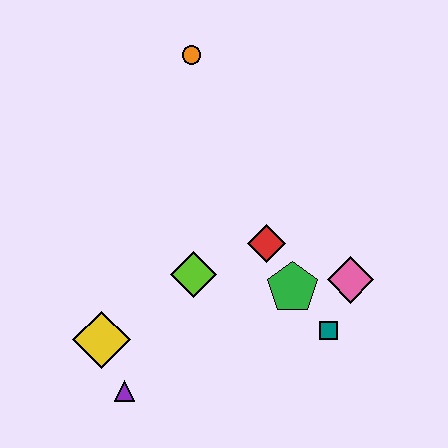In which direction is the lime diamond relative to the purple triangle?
The lime diamond is above the purple triangle.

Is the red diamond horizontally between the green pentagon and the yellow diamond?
Yes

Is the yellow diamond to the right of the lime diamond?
No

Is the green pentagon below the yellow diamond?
No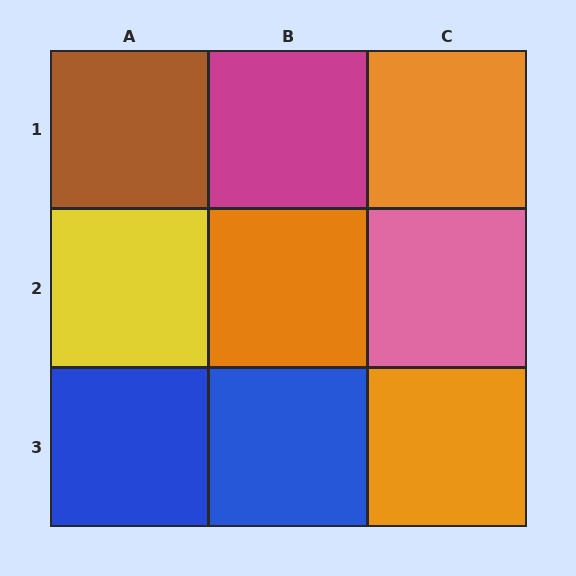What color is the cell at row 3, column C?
Orange.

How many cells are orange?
3 cells are orange.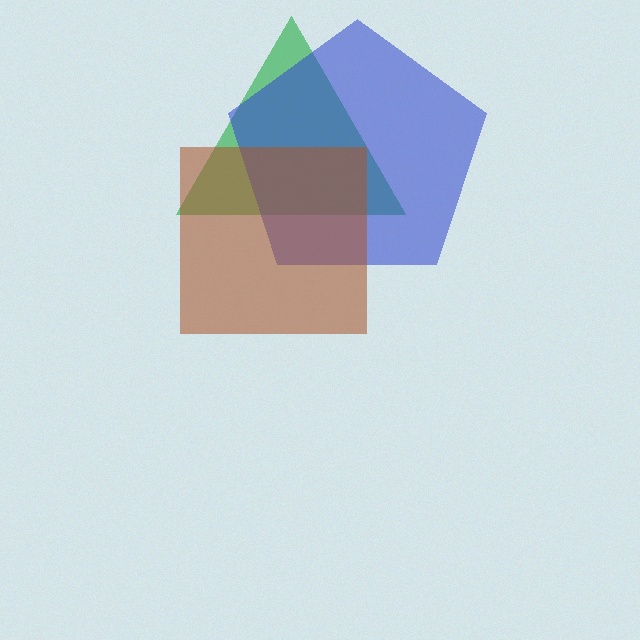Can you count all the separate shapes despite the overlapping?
Yes, there are 3 separate shapes.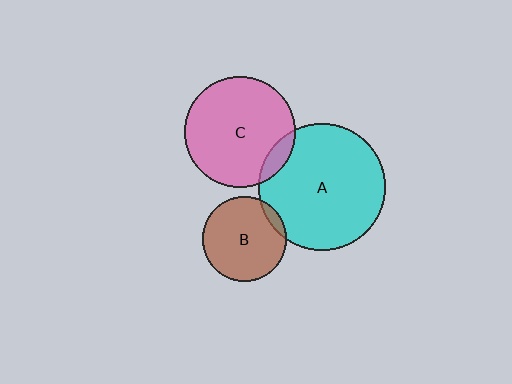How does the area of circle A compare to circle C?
Approximately 1.3 times.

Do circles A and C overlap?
Yes.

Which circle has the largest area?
Circle A (cyan).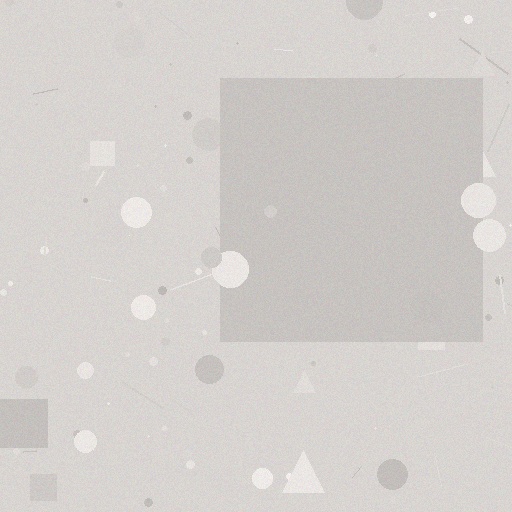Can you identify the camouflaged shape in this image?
The camouflaged shape is a square.